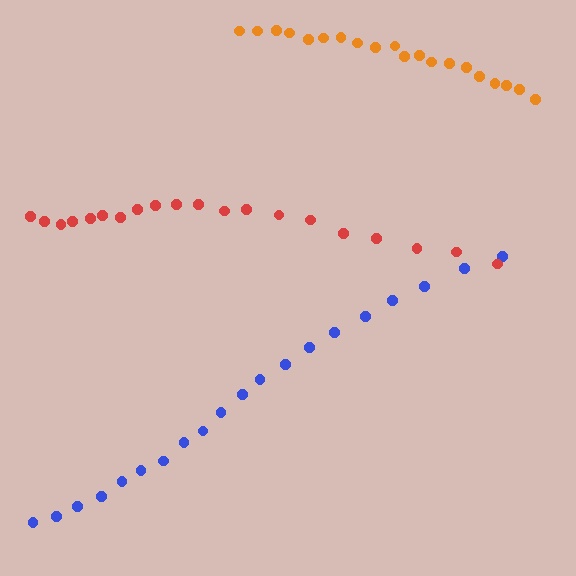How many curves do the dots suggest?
There are 3 distinct paths.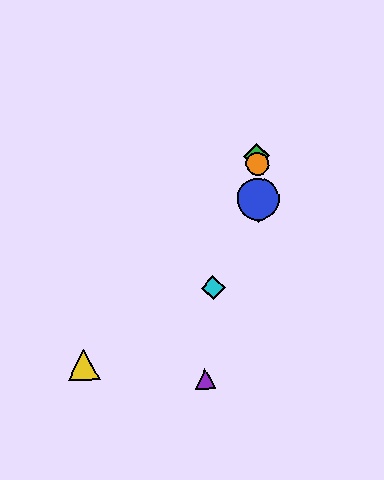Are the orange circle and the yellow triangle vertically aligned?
No, the orange circle is at x≈257 and the yellow triangle is at x≈83.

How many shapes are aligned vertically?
4 shapes (the red diamond, the blue circle, the green diamond, the orange circle) are aligned vertically.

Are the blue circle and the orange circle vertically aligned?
Yes, both are at x≈258.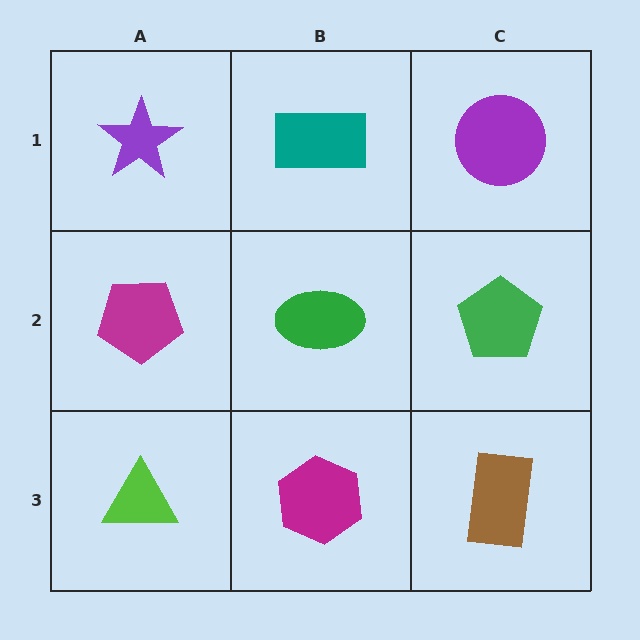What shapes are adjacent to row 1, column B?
A green ellipse (row 2, column B), a purple star (row 1, column A), a purple circle (row 1, column C).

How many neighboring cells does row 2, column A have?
3.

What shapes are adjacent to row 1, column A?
A magenta pentagon (row 2, column A), a teal rectangle (row 1, column B).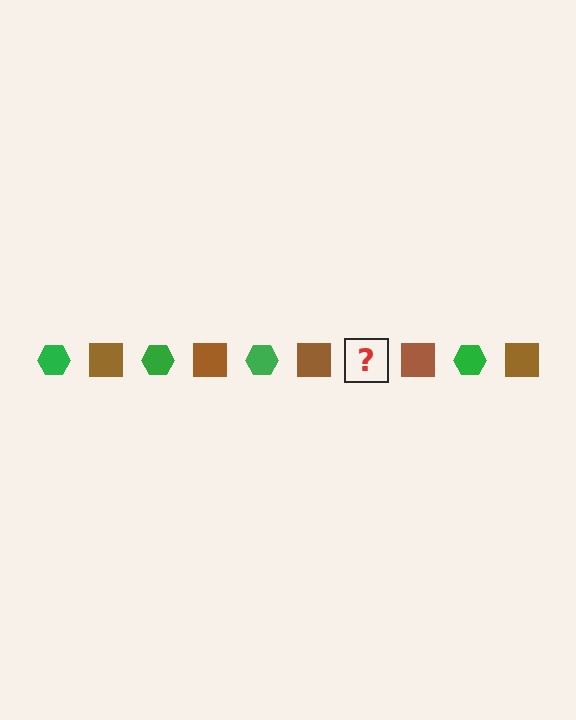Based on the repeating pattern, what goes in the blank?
The blank should be a green hexagon.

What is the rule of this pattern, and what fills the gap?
The rule is that the pattern alternates between green hexagon and brown square. The gap should be filled with a green hexagon.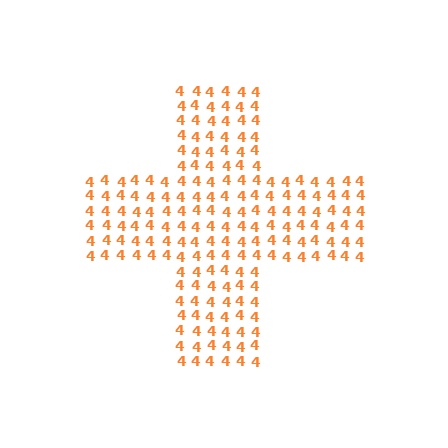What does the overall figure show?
The overall figure shows a cross.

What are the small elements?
The small elements are digit 4's.